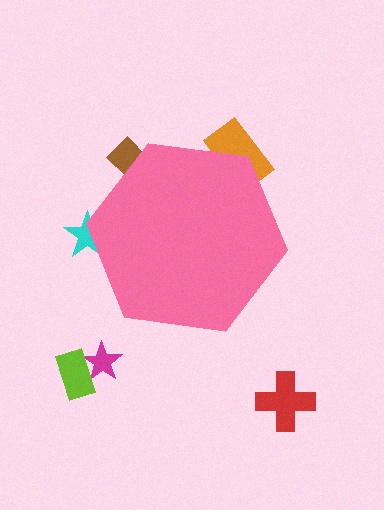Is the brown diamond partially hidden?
Yes, the brown diamond is partially hidden behind the pink hexagon.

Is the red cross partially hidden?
No, the red cross is fully visible.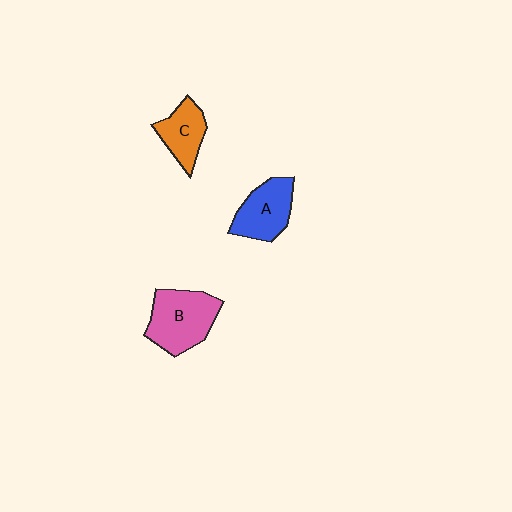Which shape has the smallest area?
Shape C (orange).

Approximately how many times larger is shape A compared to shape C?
Approximately 1.3 times.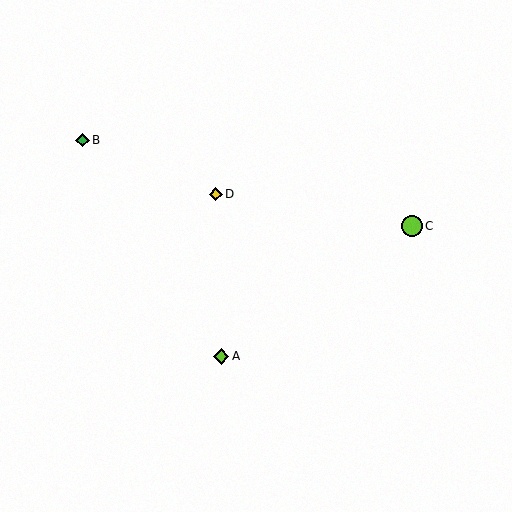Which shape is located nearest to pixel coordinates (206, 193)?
The yellow diamond (labeled D) at (216, 194) is nearest to that location.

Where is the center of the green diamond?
The center of the green diamond is at (83, 140).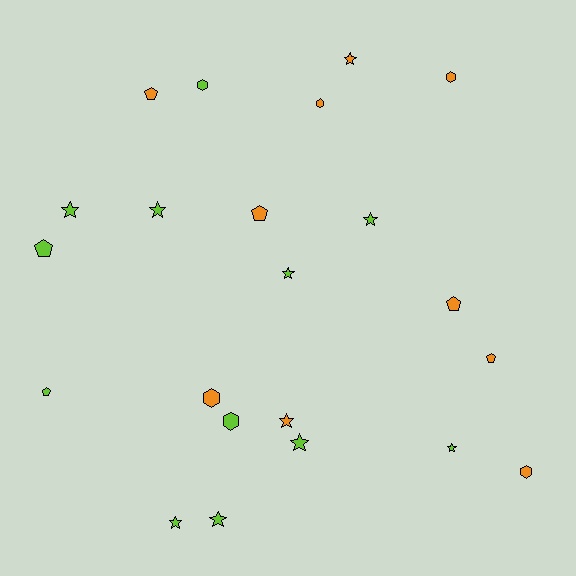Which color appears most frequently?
Lime, with 12 objects.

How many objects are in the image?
There are 22 objects.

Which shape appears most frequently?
Star, with 10 objects.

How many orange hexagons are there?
There are 4 orange hexagons.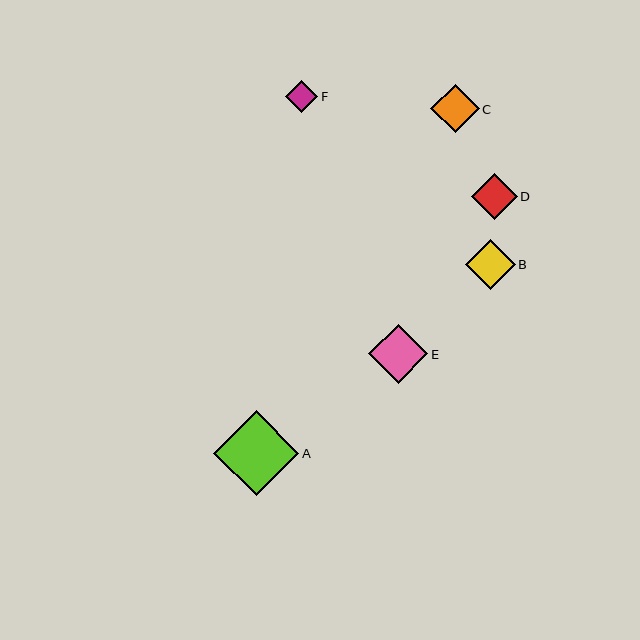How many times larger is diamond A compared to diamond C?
Diamond A is approximately 1.8 times the size of diamond C.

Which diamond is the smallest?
Diamond F is the smallest with a size of approximately 32 pixels.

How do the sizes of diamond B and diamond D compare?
Diamond B and diamond D are approximately the same size.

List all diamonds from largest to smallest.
From largest to smallest: A, E, B, C, D, F.